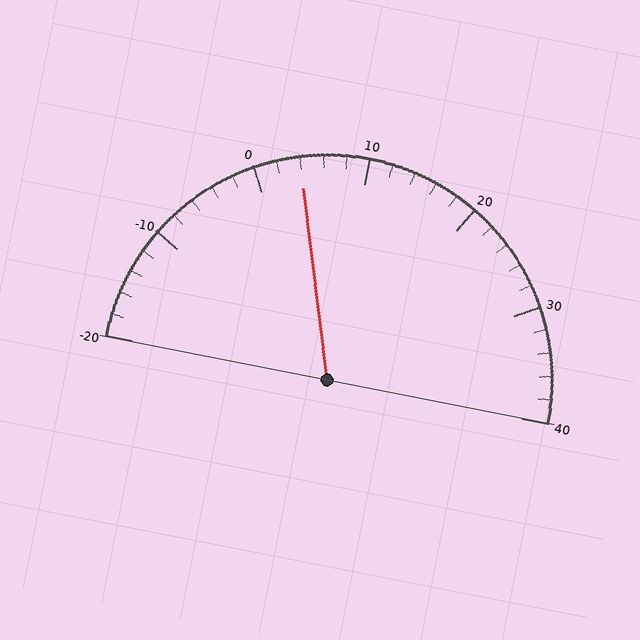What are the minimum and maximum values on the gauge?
The gauge ranges from -20 to 40.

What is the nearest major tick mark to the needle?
The nearest major tick mark is 0.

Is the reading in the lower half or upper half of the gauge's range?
The reading is in the lower half of the range (-20 to 40).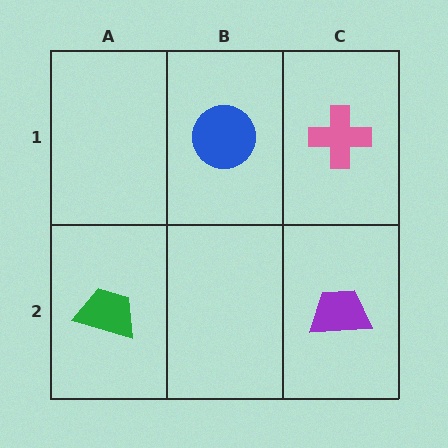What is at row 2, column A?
A green trapezoid.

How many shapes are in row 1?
2 shapes.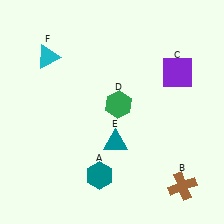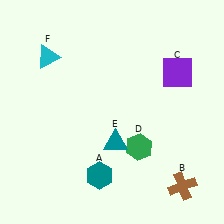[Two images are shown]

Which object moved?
The green hexagon (D) moved down.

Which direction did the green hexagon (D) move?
The green hexagon (D) moved down.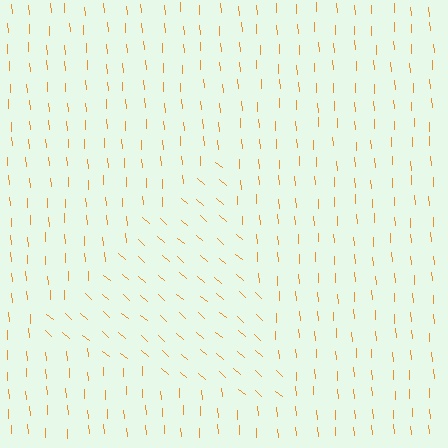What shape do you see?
I see a triangle.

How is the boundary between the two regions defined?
The boundary is defined purely by a change in line orientation (approximately 45 degrees difference). All lines are the same color and thickness.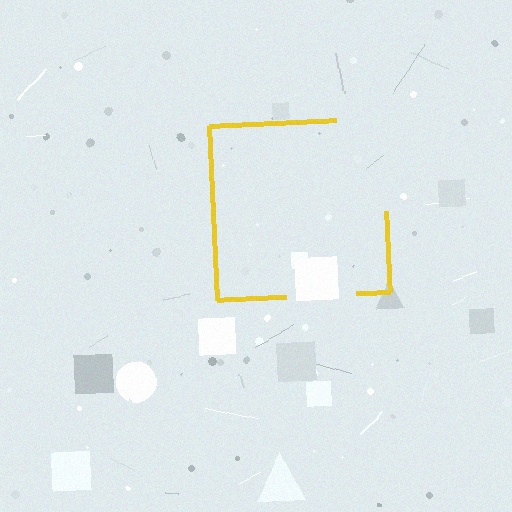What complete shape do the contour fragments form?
The contour fragments form a square.